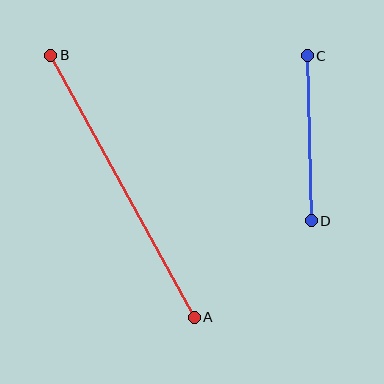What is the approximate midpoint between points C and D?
The midpoint is at approximately (309, 138) pixels.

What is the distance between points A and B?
The distance is approximately 298 pixels.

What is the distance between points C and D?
The distance is approximately 165 pixels.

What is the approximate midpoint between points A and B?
The midpoint is at approximately (123, 186) pixels.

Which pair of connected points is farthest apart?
Points A and B are farthest apart.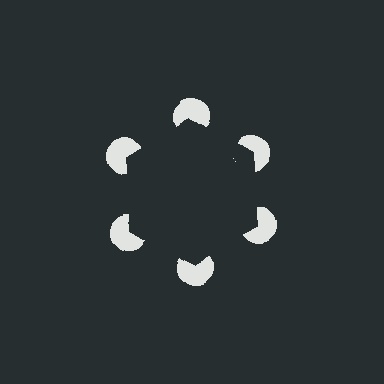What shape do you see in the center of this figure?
An illusory hexagon — its edges are inferred from the aligned wedge cuts in the pac-man discs, not physically drawn.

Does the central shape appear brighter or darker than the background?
It typically appears slightly darker than the background, even though no actual brightness change is drawn.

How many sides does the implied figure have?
6 sides.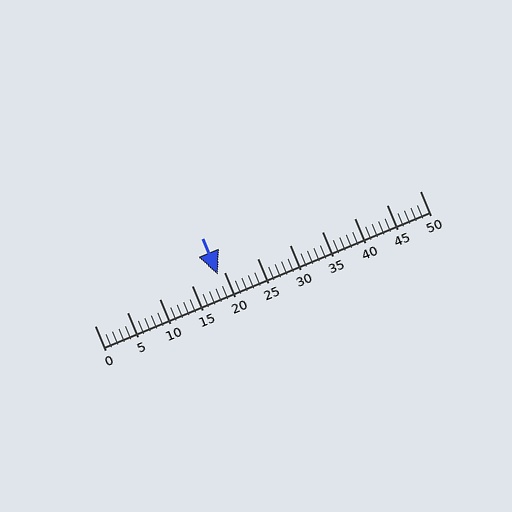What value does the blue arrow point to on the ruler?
The blue arrow points to approximately 19.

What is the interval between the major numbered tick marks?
The major tick marks are spaced 5 units apart.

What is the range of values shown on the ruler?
The ruler shows values from 0 to 50.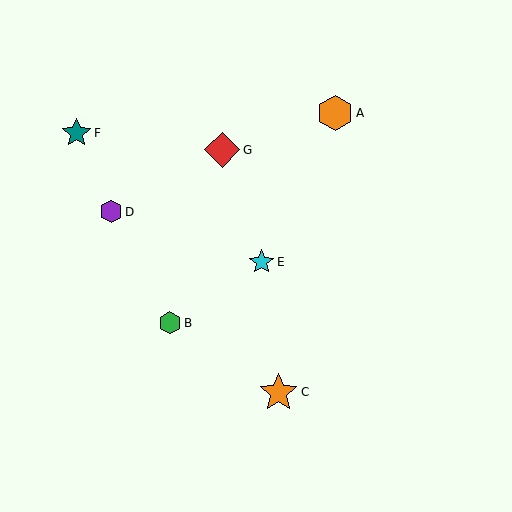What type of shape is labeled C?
Shape C is an orange star.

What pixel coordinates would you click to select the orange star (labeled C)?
Click at (279, 392) to select the orange star C.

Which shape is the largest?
The orange star (labeled C) is the largest.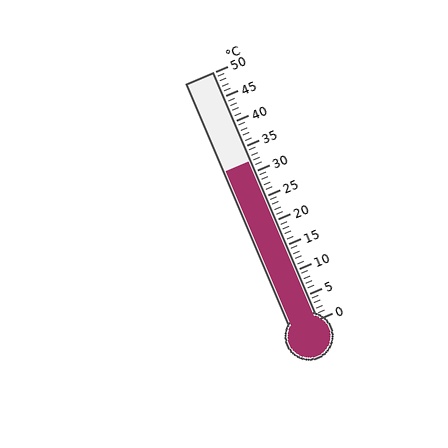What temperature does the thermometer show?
The thermometer shows approximately 32°C.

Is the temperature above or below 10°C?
The temperature is above 10°C.